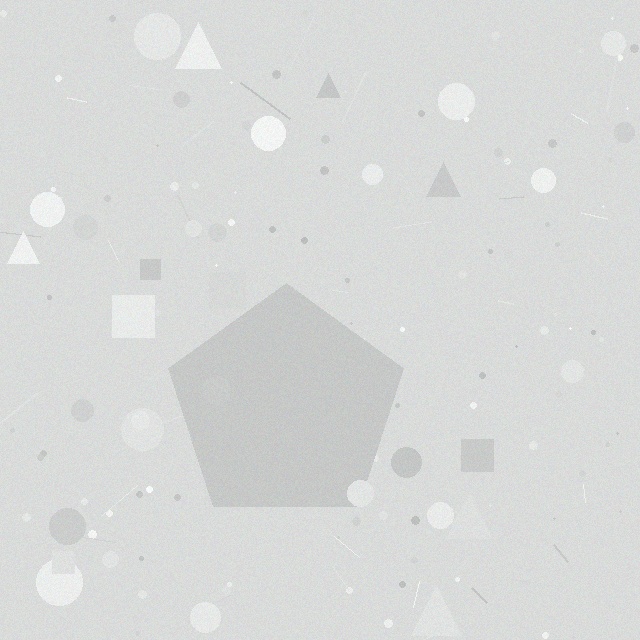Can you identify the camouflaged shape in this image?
The camouflaged shape is a pentagon.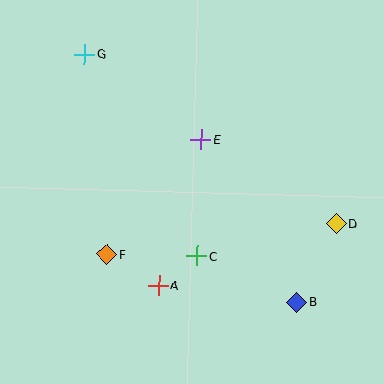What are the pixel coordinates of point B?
Point B is at (297, 302).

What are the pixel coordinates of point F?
Point F is at (107, 254).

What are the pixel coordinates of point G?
Point G is at (85, 54).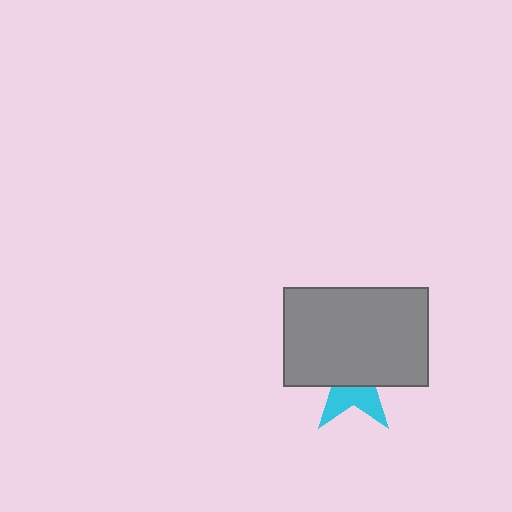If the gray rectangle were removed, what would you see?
You would see the complete cyan star.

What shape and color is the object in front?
The object in front is a gray rectangle.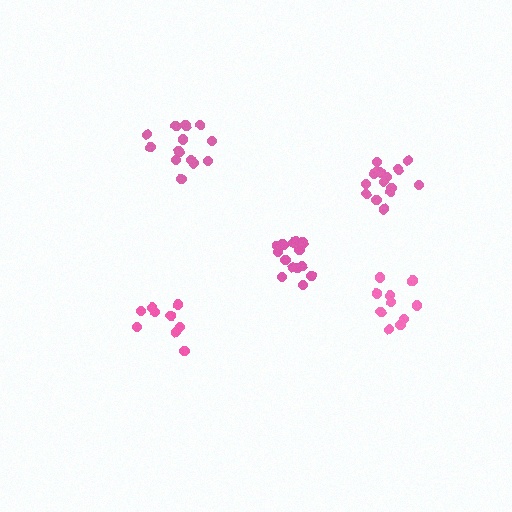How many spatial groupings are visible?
There are 5 spatial groupings.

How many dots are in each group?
Group 1: 14 dots, Group 2: 13 dots, Group 3: 9 dots, Group 4: 15 dots, Group 5: 10 dots (61 total).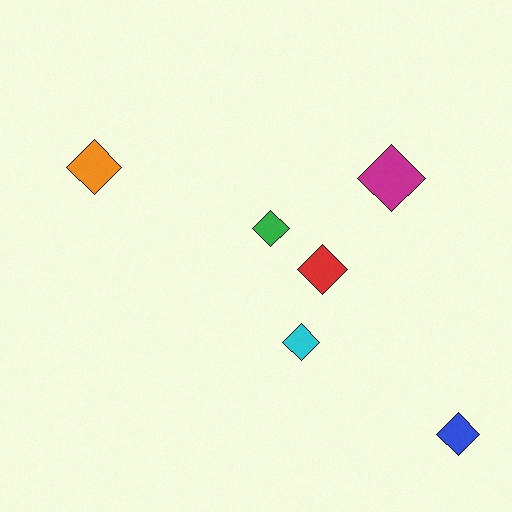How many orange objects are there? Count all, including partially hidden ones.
There is 1 orange object.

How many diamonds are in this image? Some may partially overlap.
There are 6 diamonds.